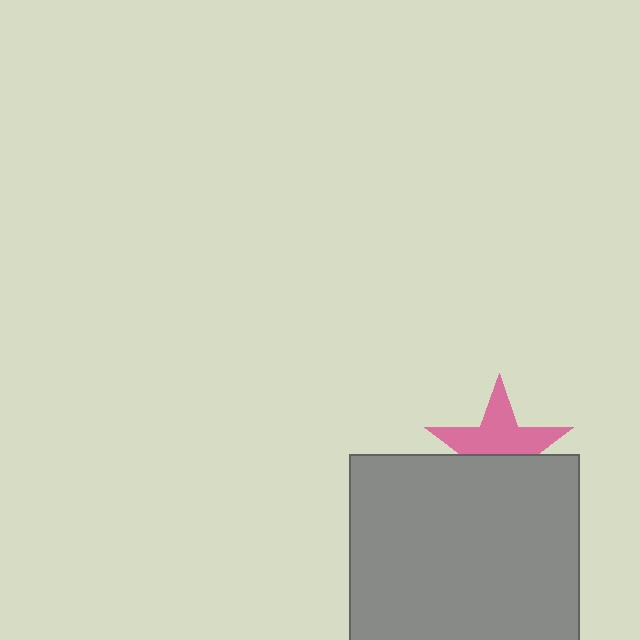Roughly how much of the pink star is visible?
About half of it is visible (roughly 56%).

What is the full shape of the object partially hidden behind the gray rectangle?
The partially hidden object is a pink star.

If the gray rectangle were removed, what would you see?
You would see the complete pink star.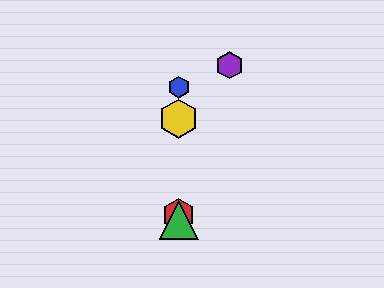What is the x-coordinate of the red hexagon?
The red hexagon is at x≈179.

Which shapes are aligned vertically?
The red hexagon, the blue hexagon, the green triangle, the yellow hexagon are aligned vertically.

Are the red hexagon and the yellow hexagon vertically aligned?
Yes, both are at x≈179.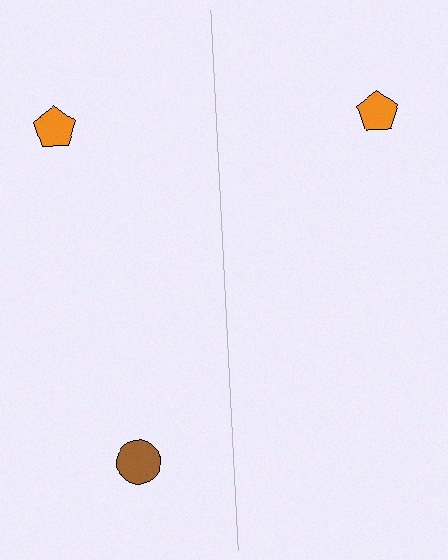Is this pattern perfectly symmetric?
No, the pattern is not perfectly symmetric. A brown circle is missing from the right side.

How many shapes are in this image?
There are 3 shapes in this image.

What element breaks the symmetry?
A brown circle is missing from the right side.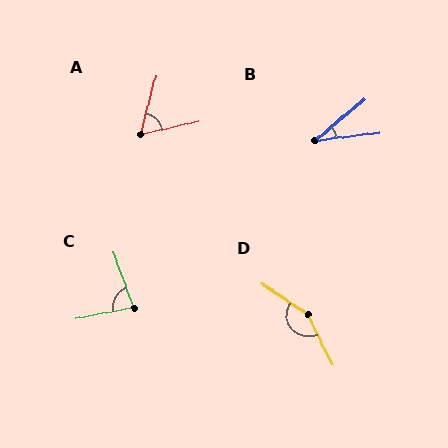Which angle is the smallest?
B, at approximately 32 degrees.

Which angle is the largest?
D, at approximately 150 degrees.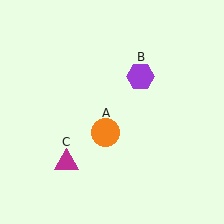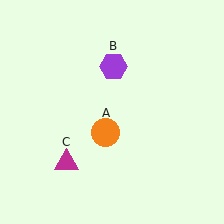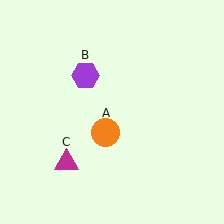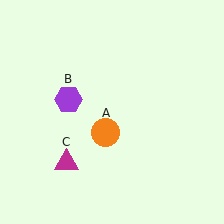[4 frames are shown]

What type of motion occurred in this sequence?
The purple hexagon (object B) rotated counterclockwise around the center of the scene.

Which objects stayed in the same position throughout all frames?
Orange circle (object A) and magenta triangle (object C) remained stationary.